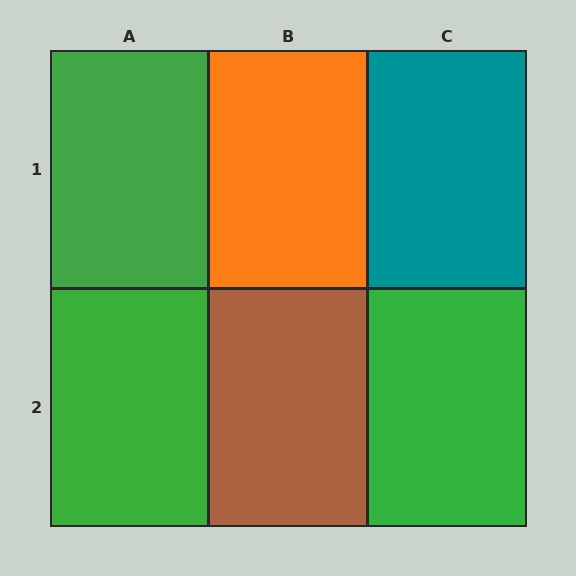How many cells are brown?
1 cell is brown.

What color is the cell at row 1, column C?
Teal.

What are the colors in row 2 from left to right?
Green, brown, green.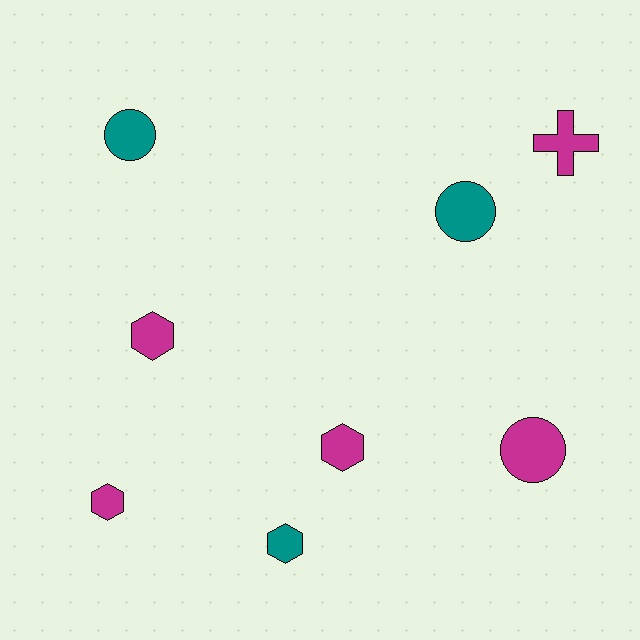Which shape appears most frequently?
Hexagon, with 4 objects.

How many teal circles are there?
There are 2 teal circles.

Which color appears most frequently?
Magenta, with 5 objects.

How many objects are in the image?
There are 8 objects.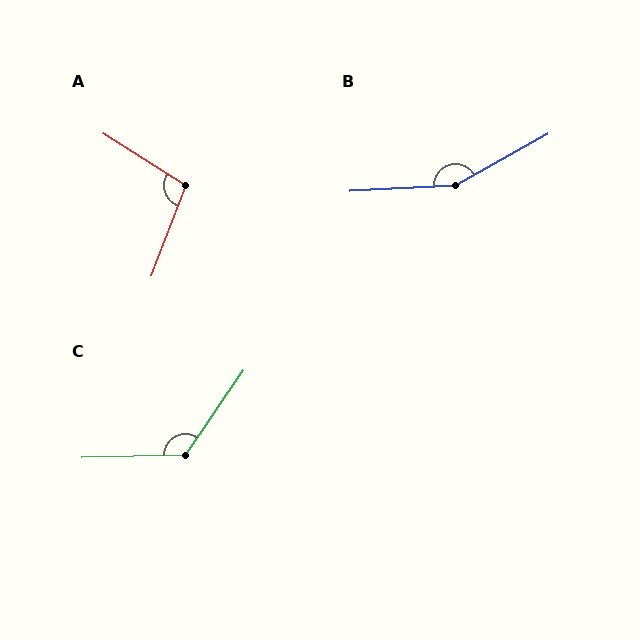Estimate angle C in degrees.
Approximately 126 degrees.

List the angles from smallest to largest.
A (101°), C (126°), B (154°).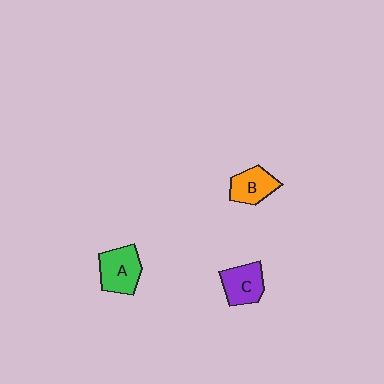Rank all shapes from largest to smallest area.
From largest to smallest: A (green), C (purple), B (orange).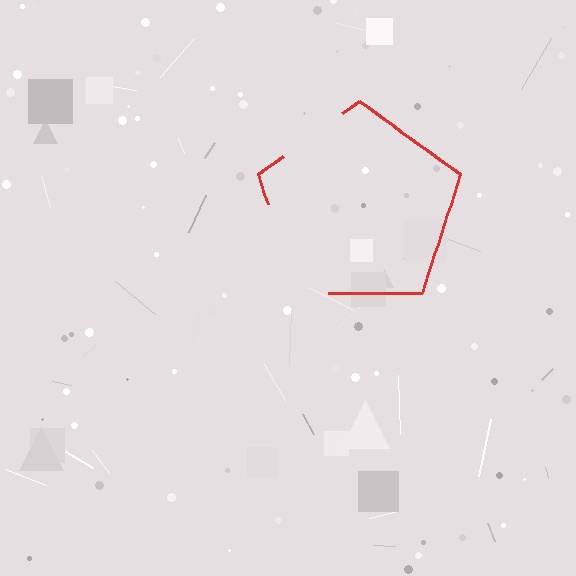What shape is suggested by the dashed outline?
The dashed outline suggests a pentagon.